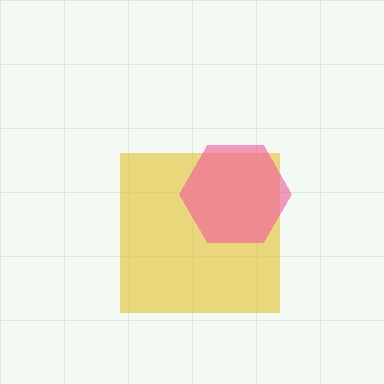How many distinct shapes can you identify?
There are 2 distinct shapes: a yellow square, a pink hexagon.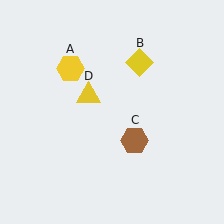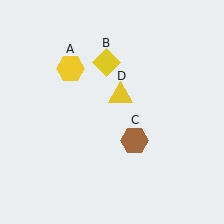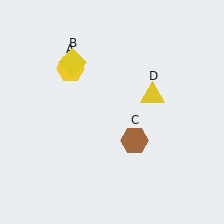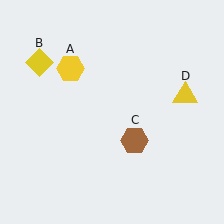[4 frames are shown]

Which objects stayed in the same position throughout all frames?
Yellow hexagon (object A) and brown hexagon (object C) remained stationary.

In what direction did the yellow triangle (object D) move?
The yellow triangle (object D) moved right.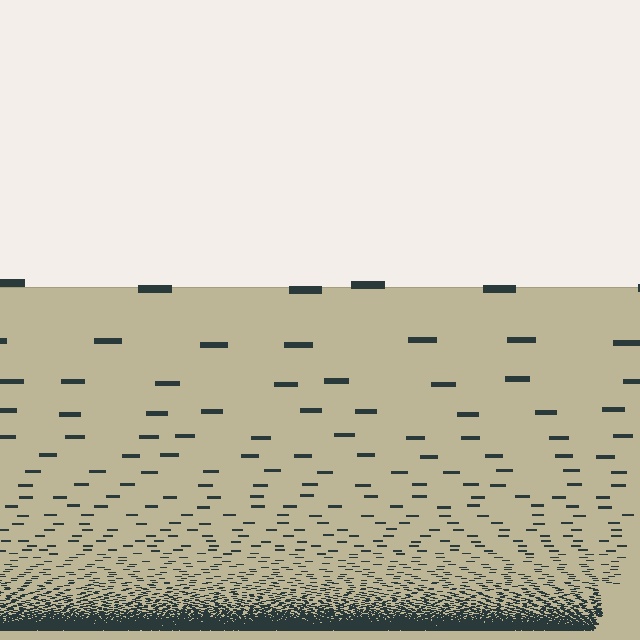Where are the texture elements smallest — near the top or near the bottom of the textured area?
Near the bottom.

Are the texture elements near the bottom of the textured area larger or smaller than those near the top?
Smaller. The gradient is inverted — elements near the bottom are smaller and denser.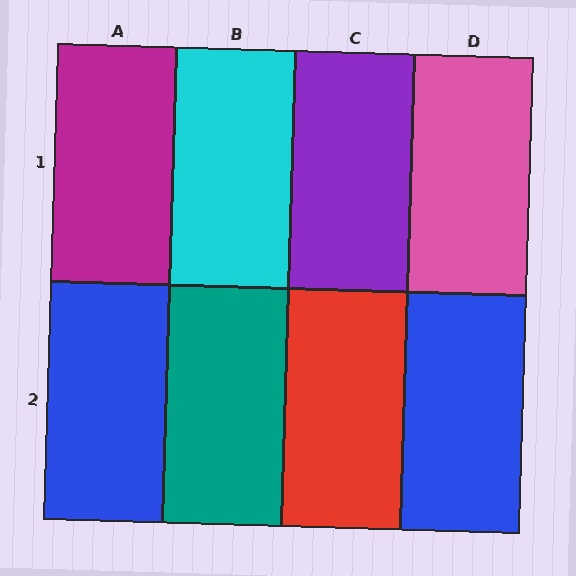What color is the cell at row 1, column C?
Purple.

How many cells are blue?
2 cells are blue.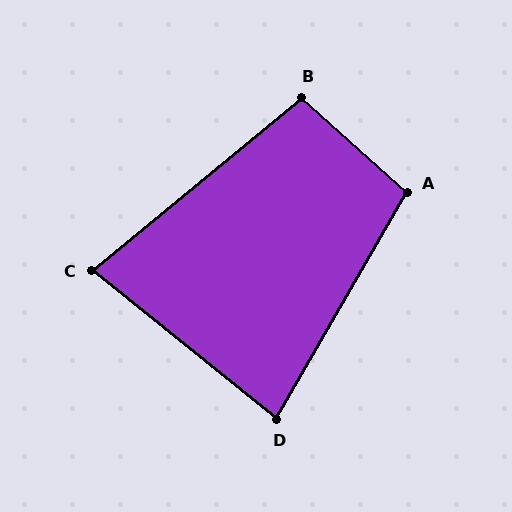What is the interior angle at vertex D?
Approximately 81 degrees (acute).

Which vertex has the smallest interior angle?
C, at approximately 78 degrees.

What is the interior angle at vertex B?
Approximately 99 degrees (obtuse).